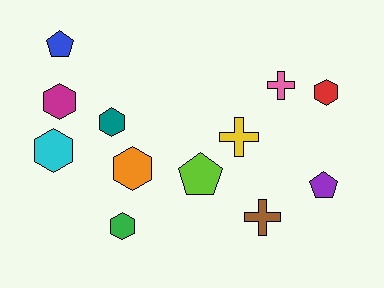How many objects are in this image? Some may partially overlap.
There are 12 objects.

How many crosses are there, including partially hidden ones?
There are 3 crosses.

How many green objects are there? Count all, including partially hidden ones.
There is 1 green object.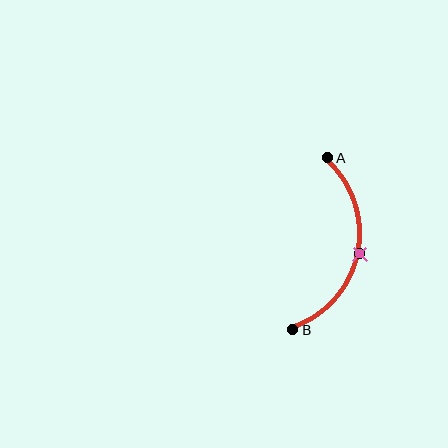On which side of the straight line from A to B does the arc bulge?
The arc bulges to the right of the straight line connecting A and B.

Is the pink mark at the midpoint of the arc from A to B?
Yes. The pink mark lies on the arc at equal arc-length from both A and B — it is the arc midpoint.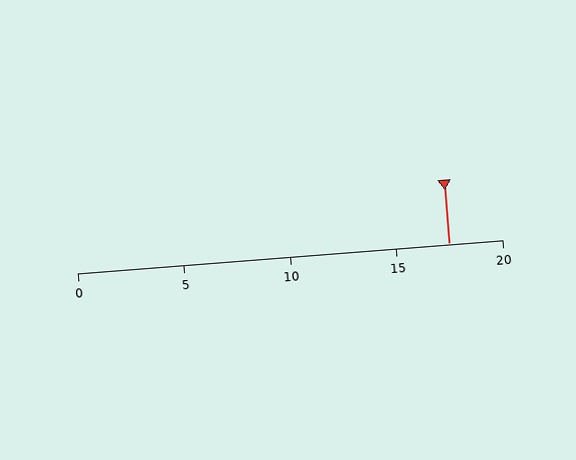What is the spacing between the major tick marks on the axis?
The major ticks are spaced 5 apart.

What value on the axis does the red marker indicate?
The marker indicates approximately 17.5.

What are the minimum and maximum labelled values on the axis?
The axis runs from 0 to 20.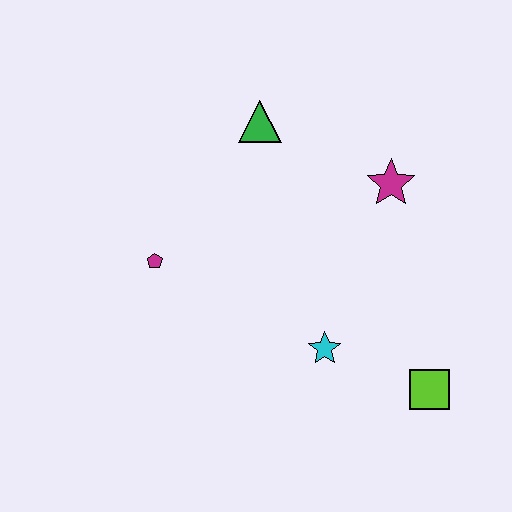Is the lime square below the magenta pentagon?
Yes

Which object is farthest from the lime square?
The green triangle is farthest from the lime square.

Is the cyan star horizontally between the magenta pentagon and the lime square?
Yes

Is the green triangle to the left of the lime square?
Yes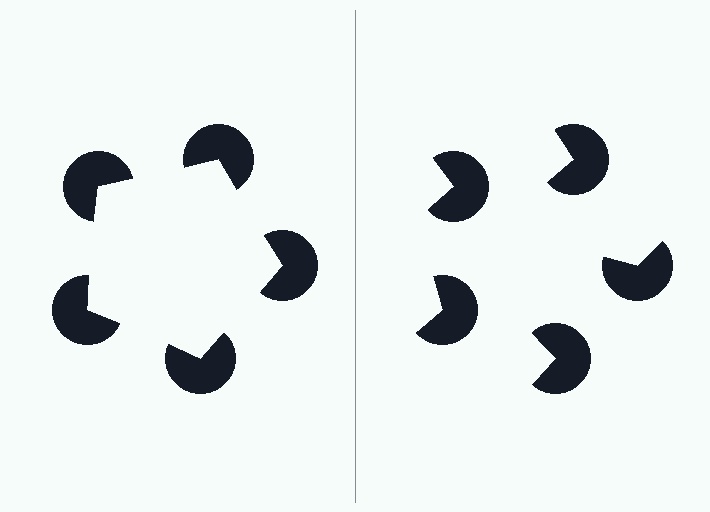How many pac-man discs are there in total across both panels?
10 — 5 on each side.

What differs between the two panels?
The pac-man discs are positioned identically on both sides; only the wedge orientations differ. On the left they align to a pentagon; on the right they are misaligned.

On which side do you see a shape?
An illusory pentagon appears on the left side. On the right side the wedge cuts are rotated, so no coherent shape forms.